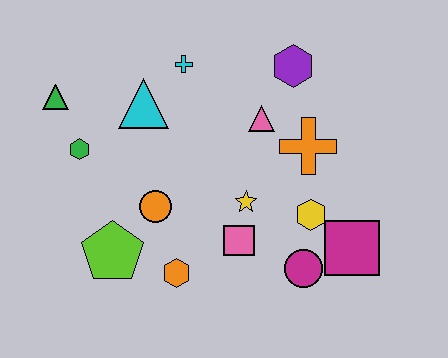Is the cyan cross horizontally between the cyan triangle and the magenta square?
Yes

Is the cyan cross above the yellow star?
Yes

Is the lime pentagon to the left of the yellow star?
Yes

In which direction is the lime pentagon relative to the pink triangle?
The lime pentagon is to the left of the pink triangle.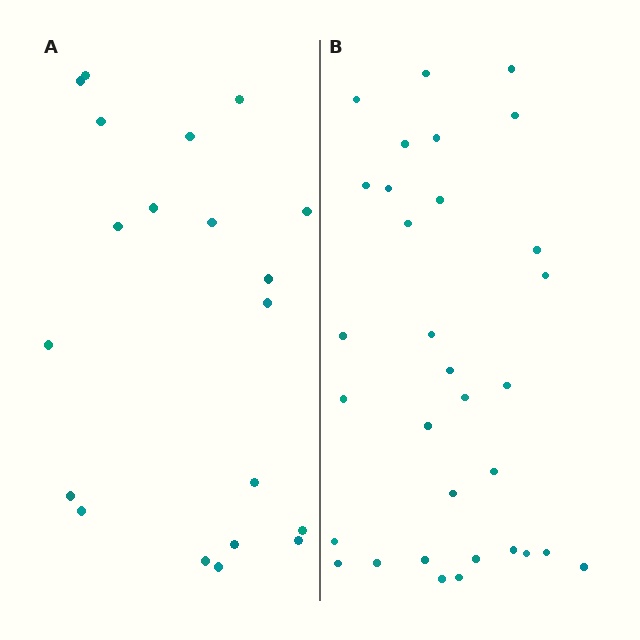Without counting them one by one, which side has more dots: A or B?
Region B (the right region) has more dots.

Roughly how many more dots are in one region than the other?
Region B has roughly 12 or so more dots than region A.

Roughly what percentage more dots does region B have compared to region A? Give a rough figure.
About 60% more.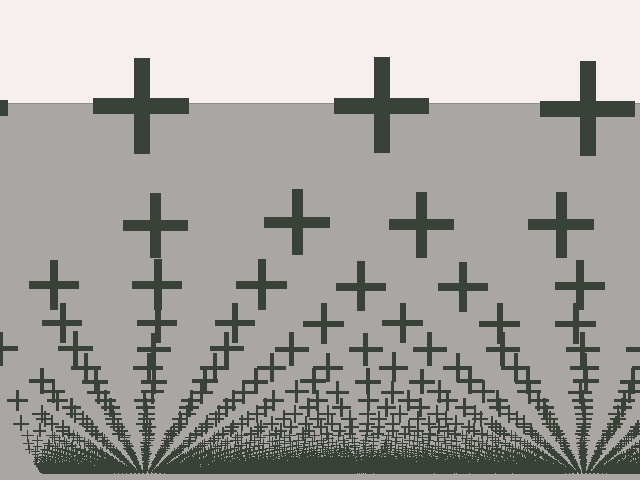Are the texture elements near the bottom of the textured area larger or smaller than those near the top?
Smaller. The gradient is inverted — elements near the bottom are smaller and denser.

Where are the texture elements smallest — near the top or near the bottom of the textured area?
Near the bottom.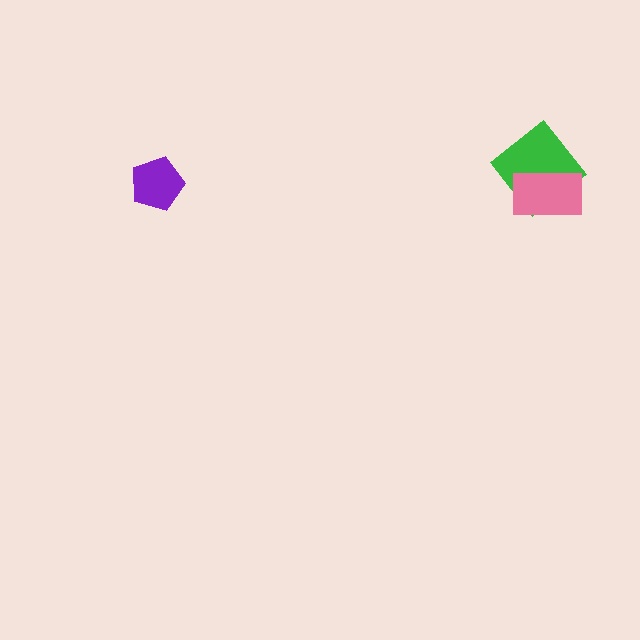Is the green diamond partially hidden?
Yes, it is partially covered by another shape.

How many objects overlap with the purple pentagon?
0 objects overlap with the purple pentagon.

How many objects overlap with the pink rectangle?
1 object overlaps with the pink rectangle.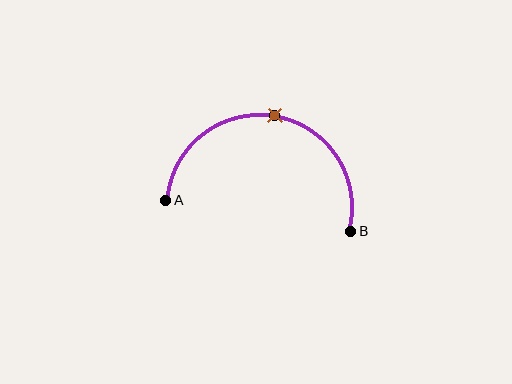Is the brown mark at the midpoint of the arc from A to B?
Yes. The brown mark lies on the arc at equal arc-length from both A and B — it is the arc midpoint.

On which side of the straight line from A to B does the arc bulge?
The arc bulges above the straight line connecting A and B.